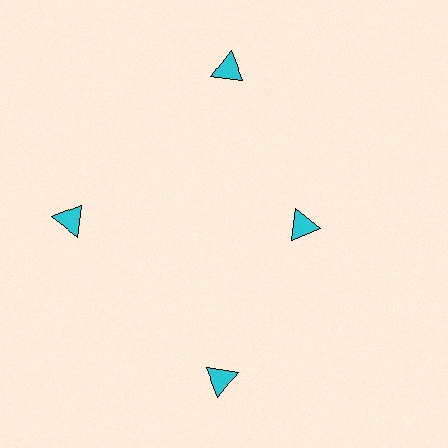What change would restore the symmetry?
The symmetry would be restored by moving it outward, back onto the ring so that all 4 triangles sit at equal angles and equal distance from the center.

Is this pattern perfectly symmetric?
No. The 4 cyan triangles are arranged in a ring, but one element near the 3 o'clock position is pulled inward toward the center, breaking the 4-fold rotational symmetry.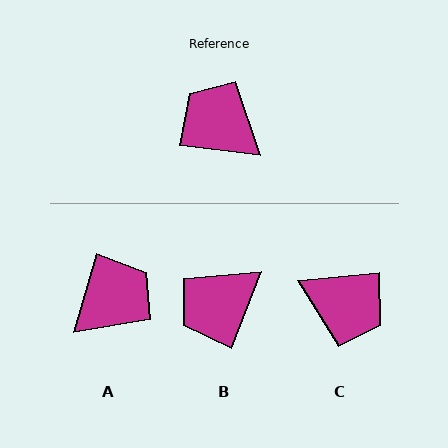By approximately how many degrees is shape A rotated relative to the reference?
Approximately 99 degrees clockwise.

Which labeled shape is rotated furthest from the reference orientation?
C, about 167 degrees away.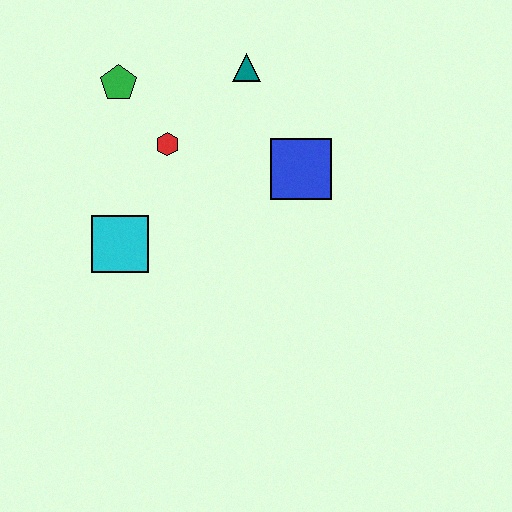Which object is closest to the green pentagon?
The red hexagon is closest to the green pentagon.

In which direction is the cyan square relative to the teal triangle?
The cyan square is below the teal triangle.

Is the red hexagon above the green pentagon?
No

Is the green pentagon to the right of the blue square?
No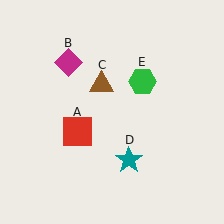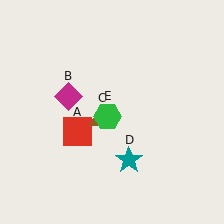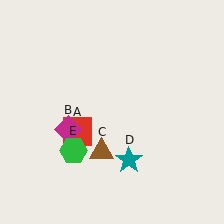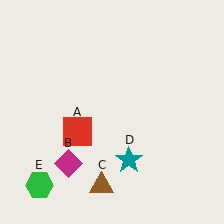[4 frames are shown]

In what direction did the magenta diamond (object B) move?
The magenta diamond (object B) moved down.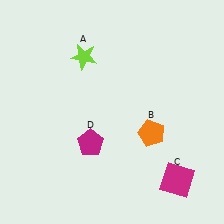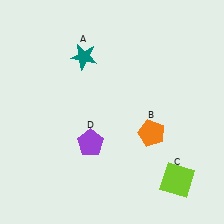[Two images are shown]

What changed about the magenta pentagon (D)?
In Image 1, D is magenta. In Image 2, it changed to purple.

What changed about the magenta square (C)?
In Image 1, C is magenta. In Image 2, it changed to lime.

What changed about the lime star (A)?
In Image 1, A is lime. In Image 2, it changed to teal.